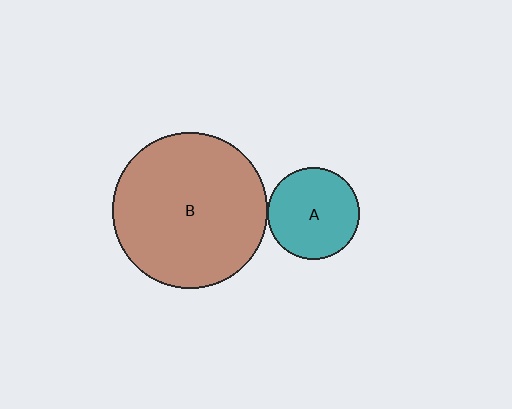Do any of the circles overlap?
No, none of the circles overlap.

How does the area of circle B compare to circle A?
Approximately 2.9 times.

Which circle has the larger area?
Circle B (brown).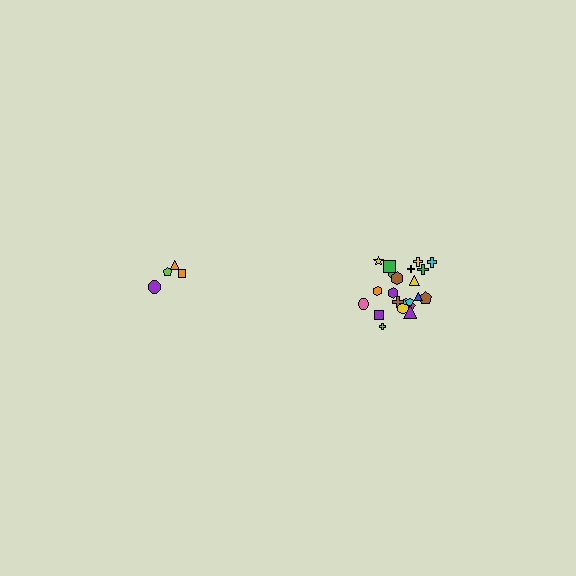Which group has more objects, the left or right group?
The right group.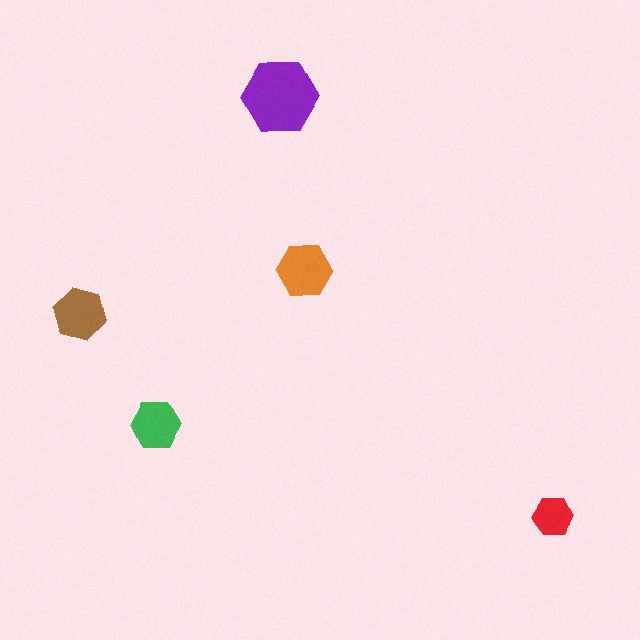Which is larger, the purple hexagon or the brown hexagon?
The purple one.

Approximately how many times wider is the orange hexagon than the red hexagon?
About 1.5 times wider.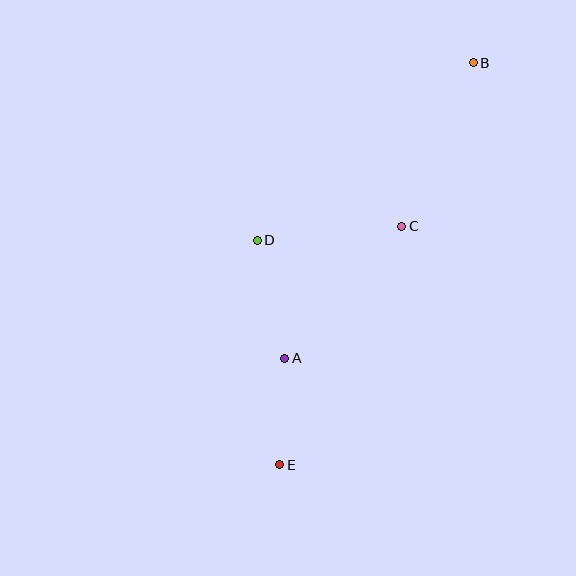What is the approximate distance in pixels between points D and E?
The distance between D and E is approximately 226 pixels.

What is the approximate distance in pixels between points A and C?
The distance between A and C is approximately 176 pixels.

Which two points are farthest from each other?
Points B and E are farthest from each other.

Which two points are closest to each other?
Points A and E are closest to each other.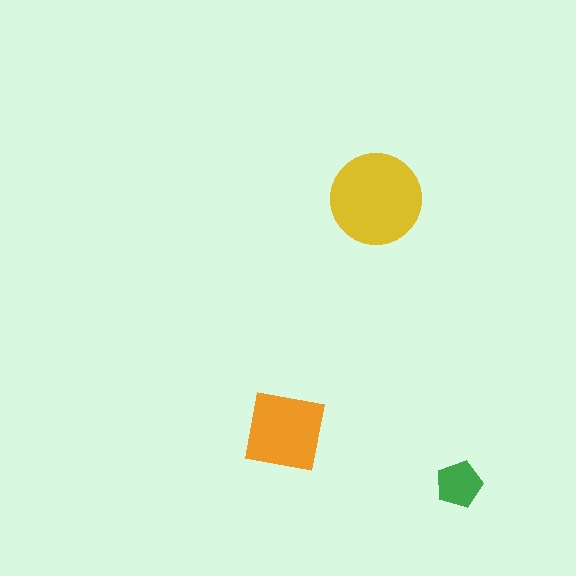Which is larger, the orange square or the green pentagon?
The orange square.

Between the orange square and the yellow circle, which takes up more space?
The yellow circle.